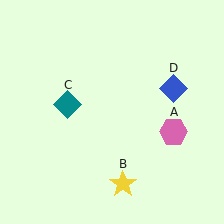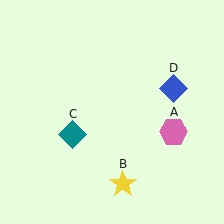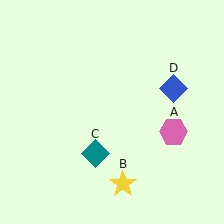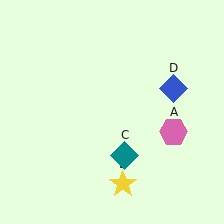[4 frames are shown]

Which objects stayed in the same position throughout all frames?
Pink hexagon (object A) and yellow star (object B) and blue diamond (object D) remained stationary.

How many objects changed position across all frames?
1 object changed position: teal diamond (object C).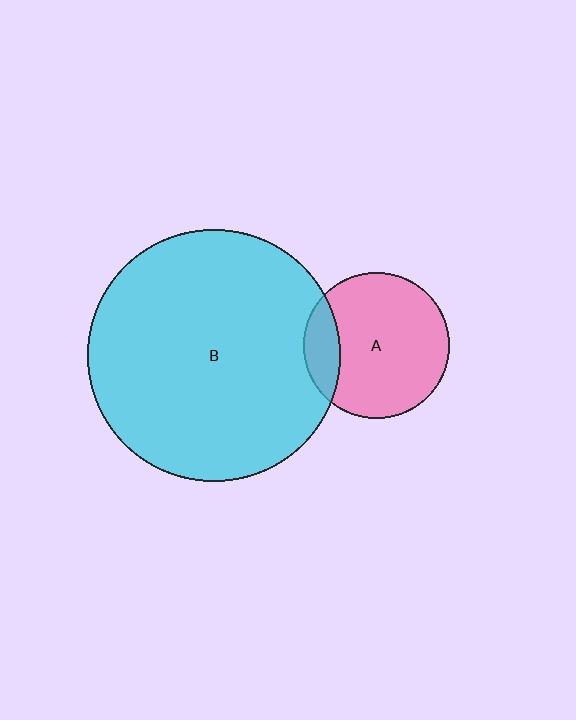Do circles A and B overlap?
Yes.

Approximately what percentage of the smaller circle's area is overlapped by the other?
Approximately 15%.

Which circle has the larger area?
Circle B (cyan).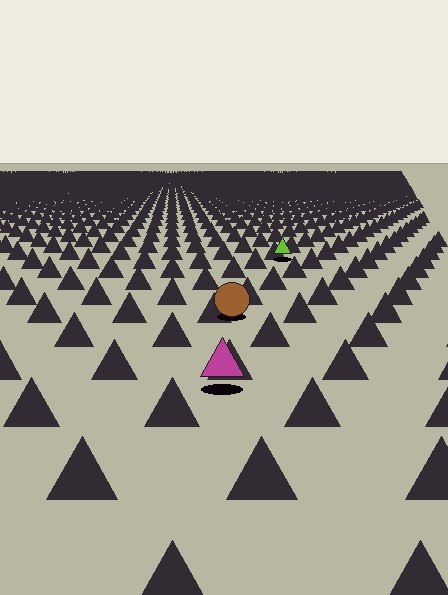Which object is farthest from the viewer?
The lime triangle is farthest from the viewer. It appears smaller and the ground texture around it is denser.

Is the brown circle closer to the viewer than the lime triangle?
Yes. The brown circle is closer — you can tell from the texture gradient: the ground texture is coarser near it.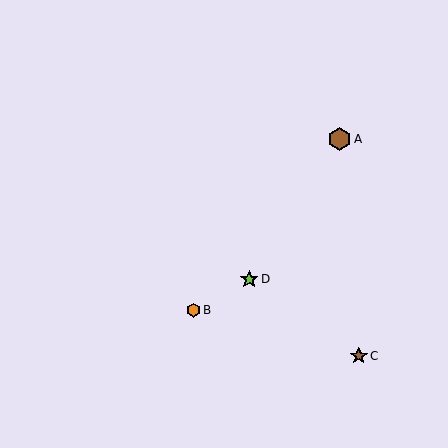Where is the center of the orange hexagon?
The center of the orange hexagon is at (193, 310).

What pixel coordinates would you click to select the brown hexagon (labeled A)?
Click at (340, 139) to select the brown hexagon A.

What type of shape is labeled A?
Shape A is a brown hexagon.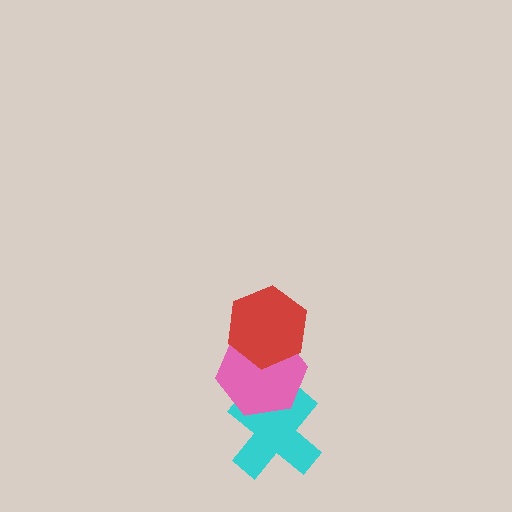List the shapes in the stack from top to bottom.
From top to bottom: the red hexagon, the pink hexagon, the cyan cross.